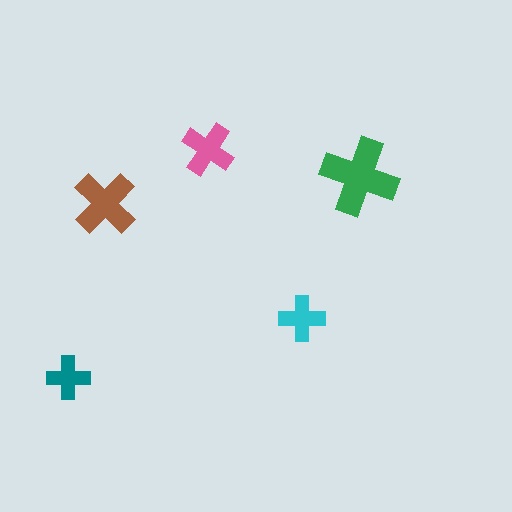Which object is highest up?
The pink cross is topmost.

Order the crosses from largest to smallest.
the green one, the brown one, the pink one, the cyan one, the teal one.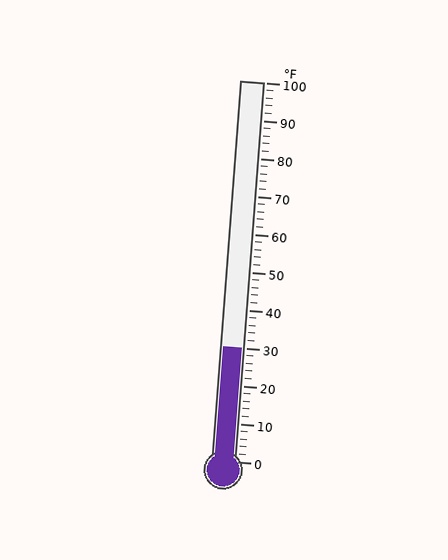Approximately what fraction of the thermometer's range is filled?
The thermometer is filled to approximately 30% of its range.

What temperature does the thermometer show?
The thermometer shows approximately 30°F.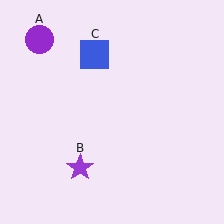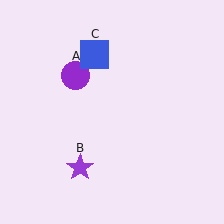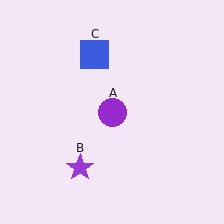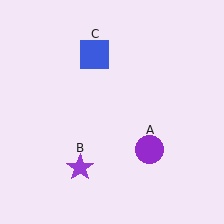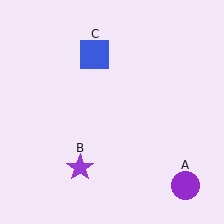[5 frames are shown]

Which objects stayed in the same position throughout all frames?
Purple star (object B) and blue square (object C) remained stationary.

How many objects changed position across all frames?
1 object changed position: purple circle (object A).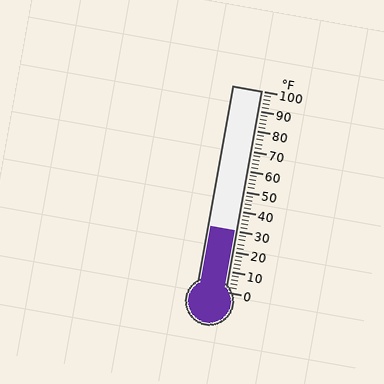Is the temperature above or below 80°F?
The temperature is below 80°F.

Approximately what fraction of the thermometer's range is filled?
The thermometer is filled to approximately 30% of its range.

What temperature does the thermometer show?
The thermometer shows approximately 30°F.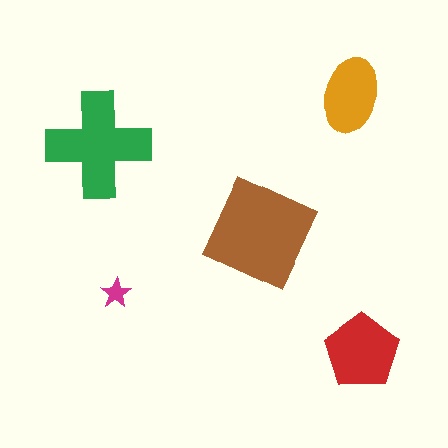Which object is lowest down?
The red pentagon is bottommost.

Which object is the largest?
The brown square.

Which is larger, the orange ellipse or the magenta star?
The orange ellipse.